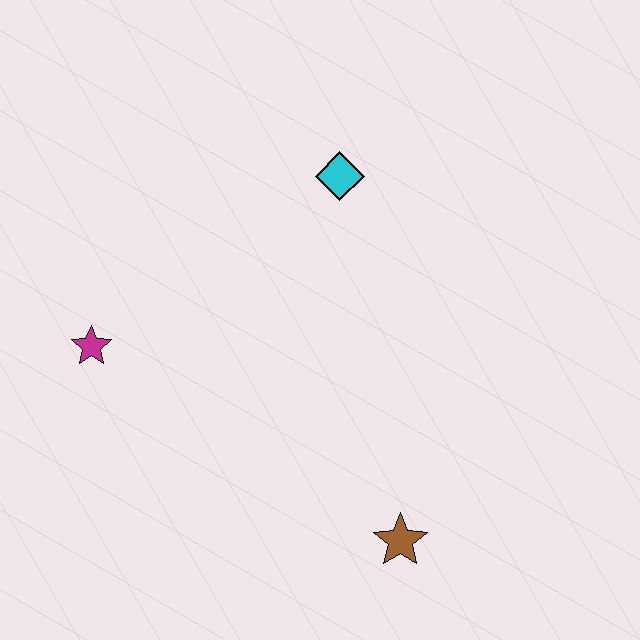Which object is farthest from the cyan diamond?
The brown star is farthest from the cyan diamond.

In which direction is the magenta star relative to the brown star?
The magenta star is to the left of the brown star.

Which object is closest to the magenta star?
The cyan diamond is closest to the magenta star.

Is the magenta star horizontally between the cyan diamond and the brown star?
No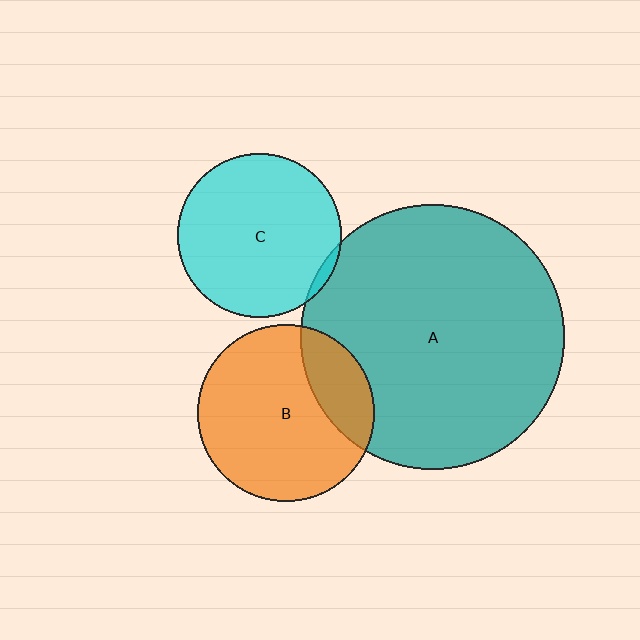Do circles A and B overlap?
Yes.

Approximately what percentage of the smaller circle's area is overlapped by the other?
Approximately 20%.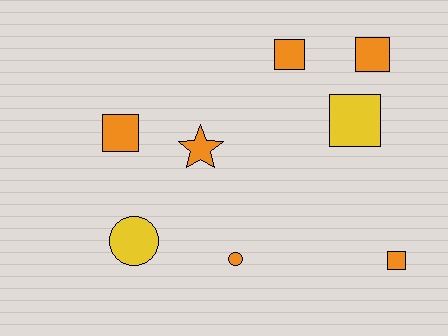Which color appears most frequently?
Orange, with 6 objects.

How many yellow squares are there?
There is 1 yellow square.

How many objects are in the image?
There are 8 objects.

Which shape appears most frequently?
Square, with 5 objects.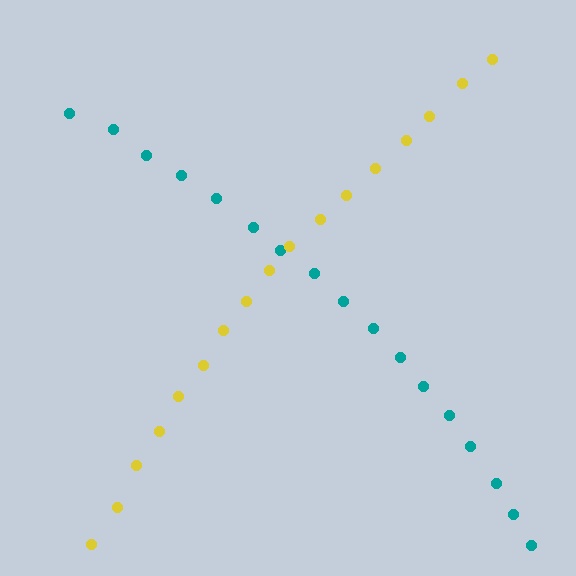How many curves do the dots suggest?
There are 2 distinct paths.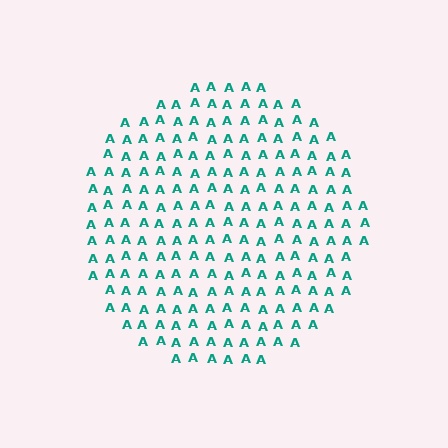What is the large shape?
The large shape is a circle.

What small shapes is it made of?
It is made of small letter A's.